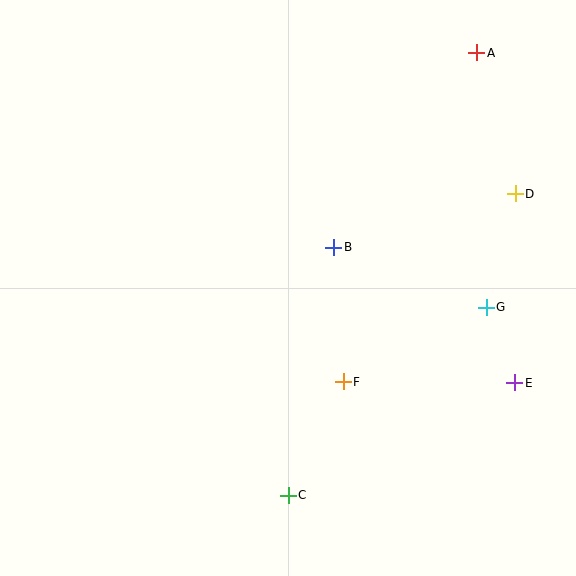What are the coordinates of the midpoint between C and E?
The midpoint between C and E is at (401, 439).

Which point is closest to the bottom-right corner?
Point E is closest to the bottom-right corner.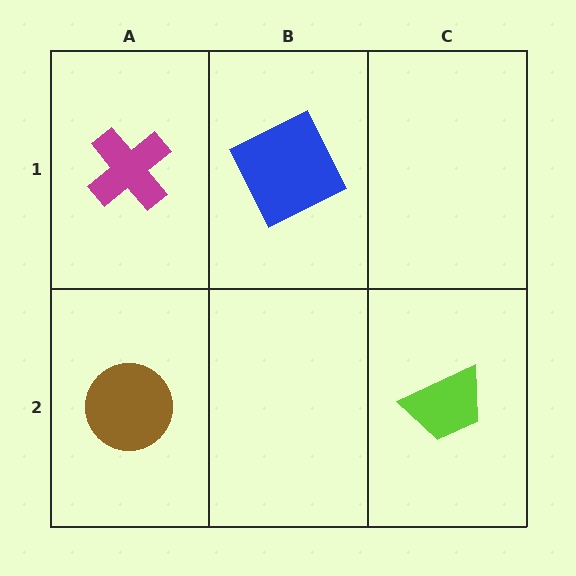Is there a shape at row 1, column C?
No, that cell is empty.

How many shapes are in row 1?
2 shapes.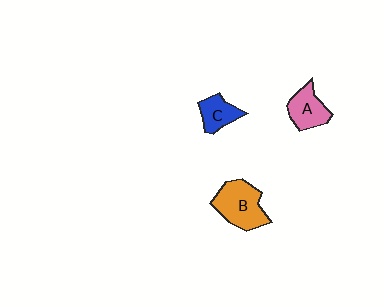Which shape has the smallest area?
Shape C (blue).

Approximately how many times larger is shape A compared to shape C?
Approximately 1.3 times.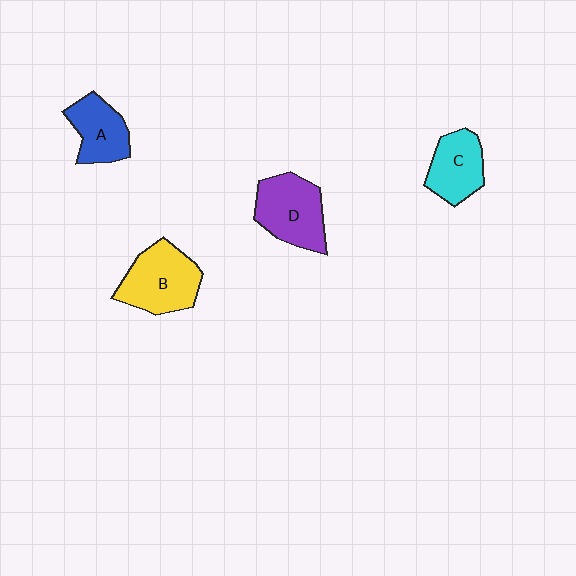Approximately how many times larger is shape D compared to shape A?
Approximately 1.3 times.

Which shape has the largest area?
Shape B (yellow).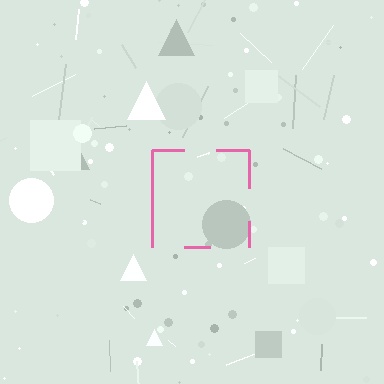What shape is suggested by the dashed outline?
The dashed outline suggests a square.